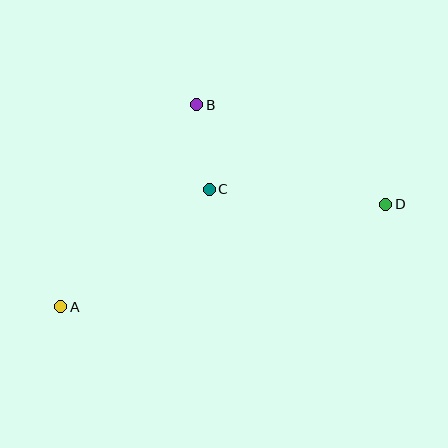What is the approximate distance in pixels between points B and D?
The distance between B and D is approximately 214 pixels.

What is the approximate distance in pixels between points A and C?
The distance between A and C is approximately 190 pixels.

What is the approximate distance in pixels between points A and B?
The distance between A and B is approximately 244 pixels.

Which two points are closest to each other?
Points B and C are closest to each other.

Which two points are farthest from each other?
Points A and D are farthest from each other.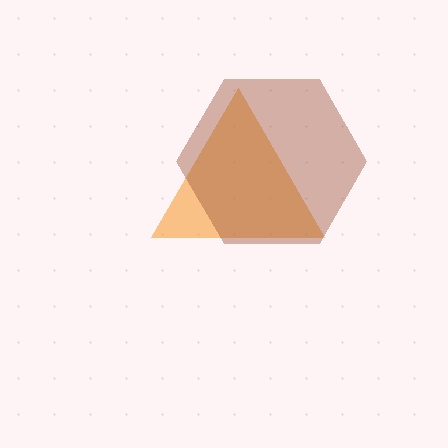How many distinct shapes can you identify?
There are 2 distinct shapes: an orange triangle, a brown hexagon.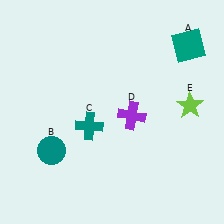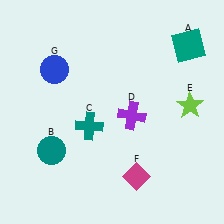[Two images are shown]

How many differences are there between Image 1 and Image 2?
There are 2 differences between the two images.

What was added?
A magenta diamond (F), a blue circle (G) were added in Image 2.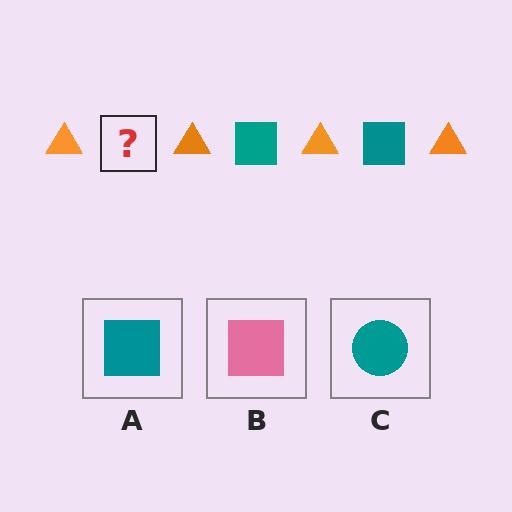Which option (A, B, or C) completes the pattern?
A.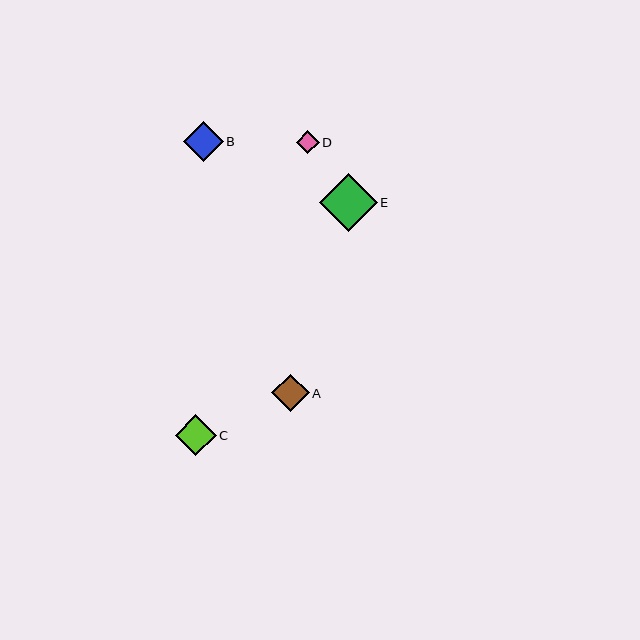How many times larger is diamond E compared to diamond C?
Diamond E is approximately 1.4 times the size of diamond C.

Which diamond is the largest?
Diamond E is the largest with a size of approximately 58 pixels.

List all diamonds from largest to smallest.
From largest to smallest: E, C, B, A, D.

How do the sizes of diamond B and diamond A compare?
Diamond B and diamond A are approximately the same size.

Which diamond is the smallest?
Diamond D is the smallest with a size of approximately 23 pixels.